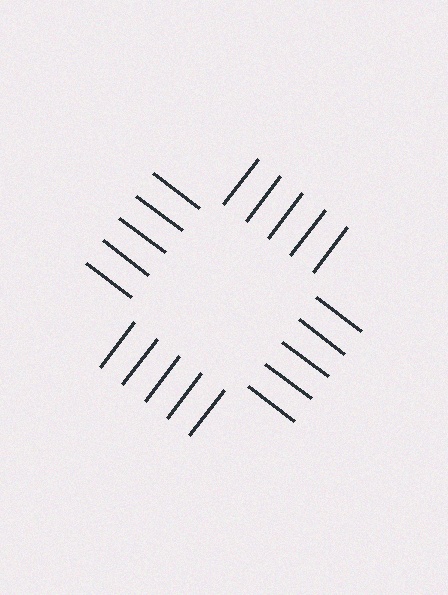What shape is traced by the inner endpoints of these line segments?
An illusory square — the line segments terminate on its edges but no continuous stroke is drawn.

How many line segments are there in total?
20 — 5 along each of the 4 edges.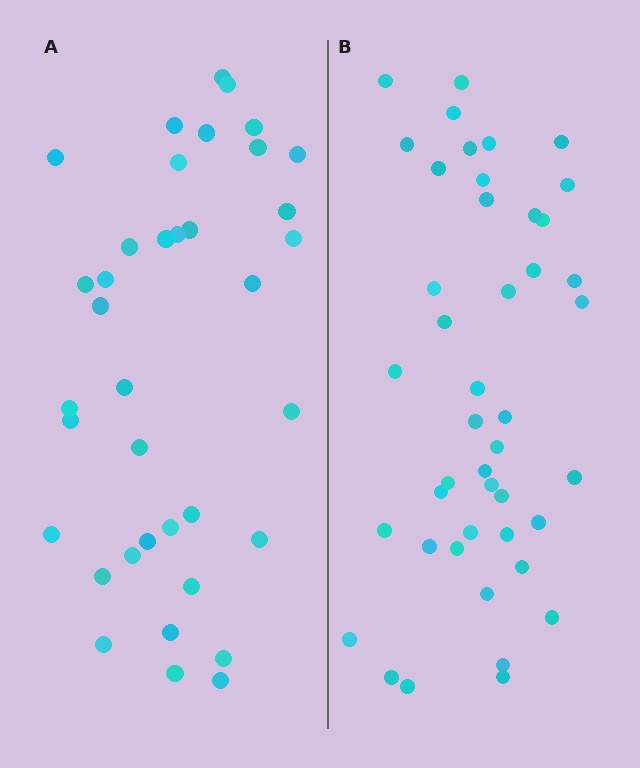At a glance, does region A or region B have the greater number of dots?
Region B (the right region) has more dots.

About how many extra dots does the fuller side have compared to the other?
Region B has roughly 8 or so more dots than region A.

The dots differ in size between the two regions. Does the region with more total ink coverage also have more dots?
No. Region A has more total ink coverage because its dots are larger, but region B actually contains more individual dots. Total area can be misleading — the number of items is what matters here.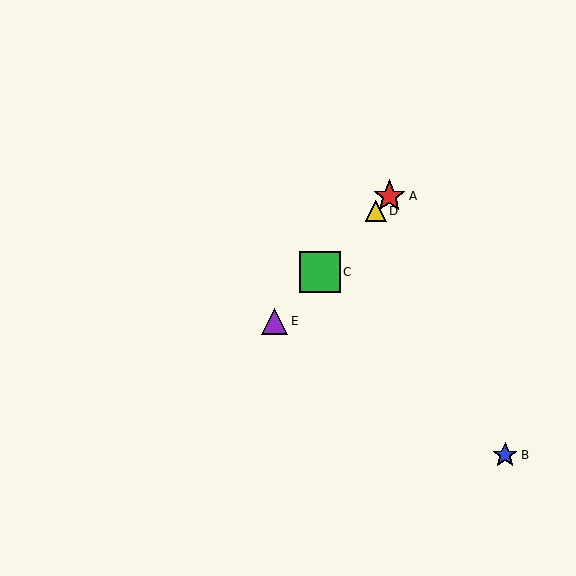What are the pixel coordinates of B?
Object B is at (505, 455).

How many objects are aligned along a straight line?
4 objects (A, C, D, E) are aligned along a straight line.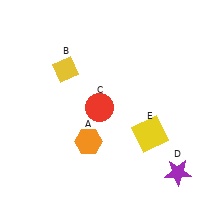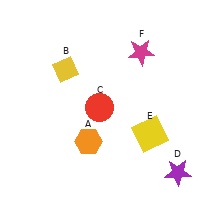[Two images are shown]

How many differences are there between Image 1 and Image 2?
There is 1 difference between the two images.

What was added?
A magenta star (F) was added in Image 2.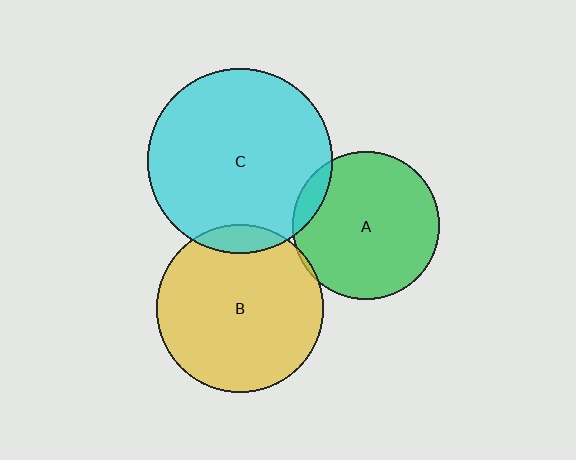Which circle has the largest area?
Circle C (cyan).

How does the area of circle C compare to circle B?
Approximately 1.2 times.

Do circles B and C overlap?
Yes.